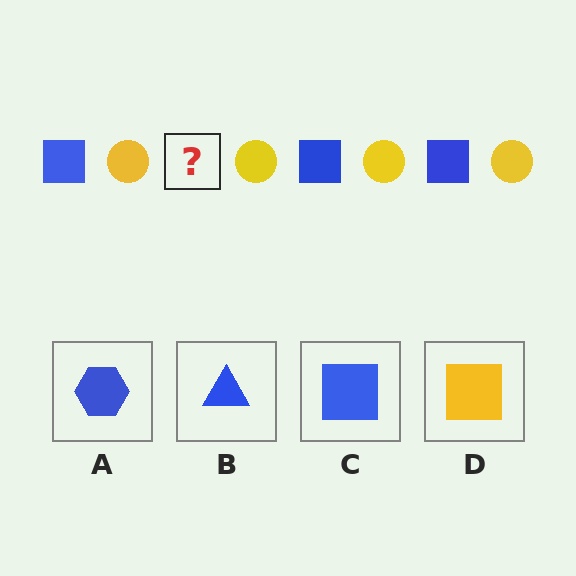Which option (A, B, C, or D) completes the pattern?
C.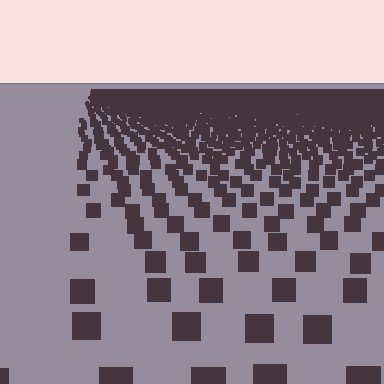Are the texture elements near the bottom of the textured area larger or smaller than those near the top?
Larger. Near the bottom, elements are closer to the viewer and appear at a bigger on-screen size.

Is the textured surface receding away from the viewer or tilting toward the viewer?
The surface is receding away from the viewer. Texture elements get smaller and denser toward the top.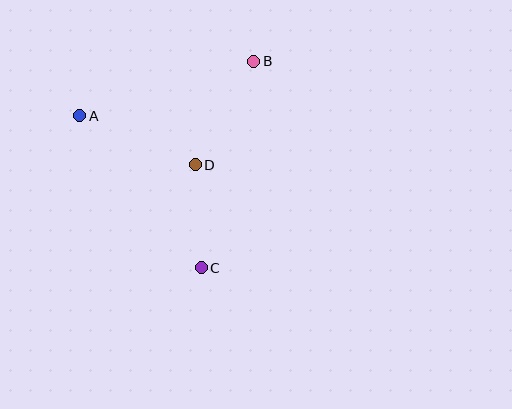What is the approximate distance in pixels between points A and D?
The distance between A and D is approximately 126 pixels.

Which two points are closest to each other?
Points C and D are closest to each other.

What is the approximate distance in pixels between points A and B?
The distance between A and B is approximately 182 pixels.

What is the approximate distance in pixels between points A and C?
The distance between A and C is approximately 195 pixels.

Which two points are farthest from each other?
Points B and C are farthest from each other.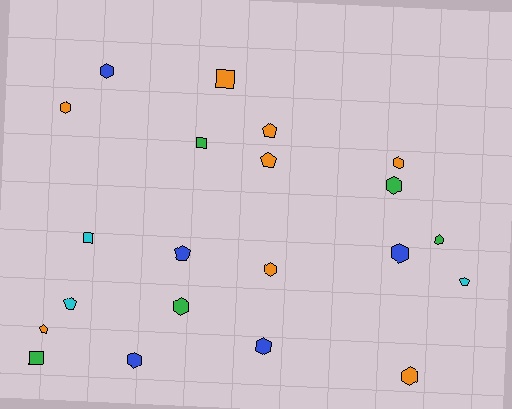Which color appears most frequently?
Orange, with 8 objects.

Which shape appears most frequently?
Hexagon, with 11 objects.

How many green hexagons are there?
There are 3 green hexagons.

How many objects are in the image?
There are 21 objects.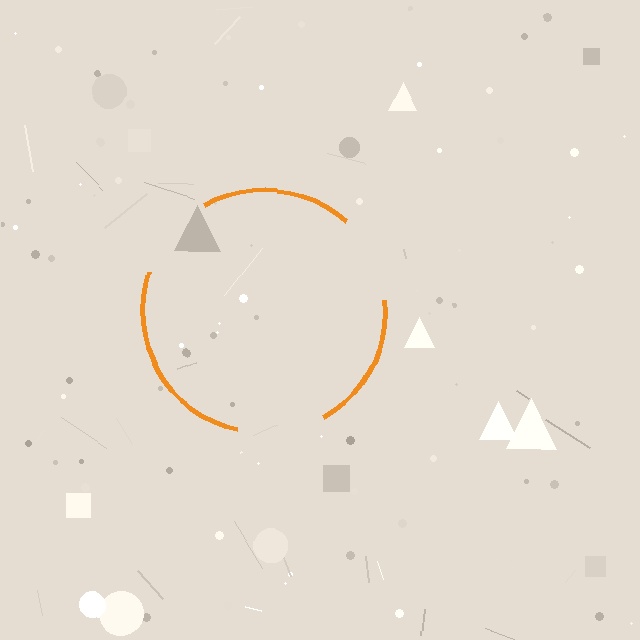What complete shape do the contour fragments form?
The contour fragments form a circle.